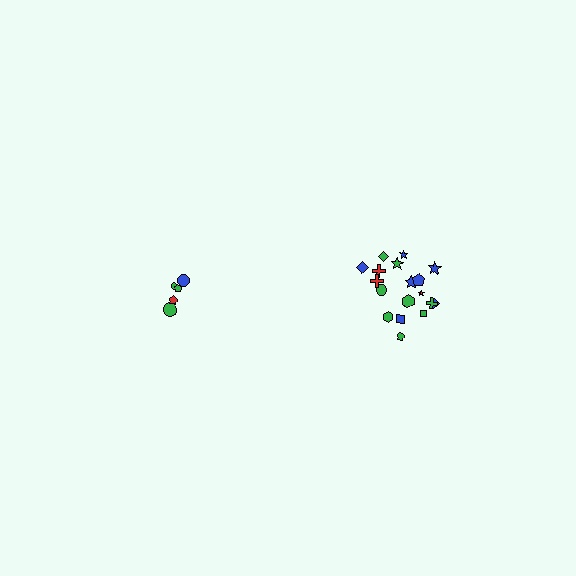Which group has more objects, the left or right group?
The right group.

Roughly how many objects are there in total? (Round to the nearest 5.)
Roughly 25 objects in total.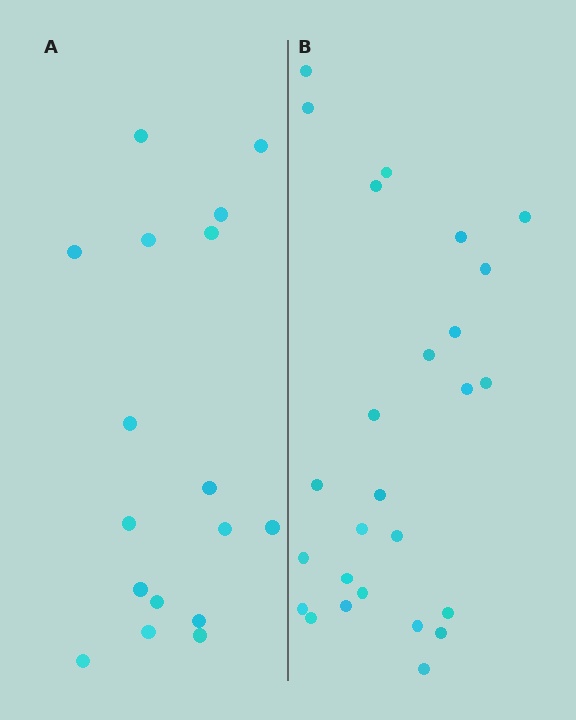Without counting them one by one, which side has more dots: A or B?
Region B (the right region) has more dots.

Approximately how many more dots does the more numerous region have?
Region B has roughly 8 or so more dots than region A.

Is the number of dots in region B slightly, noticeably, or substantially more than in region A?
Region B has substantially more. The ratio is roughly 1.5 to 1.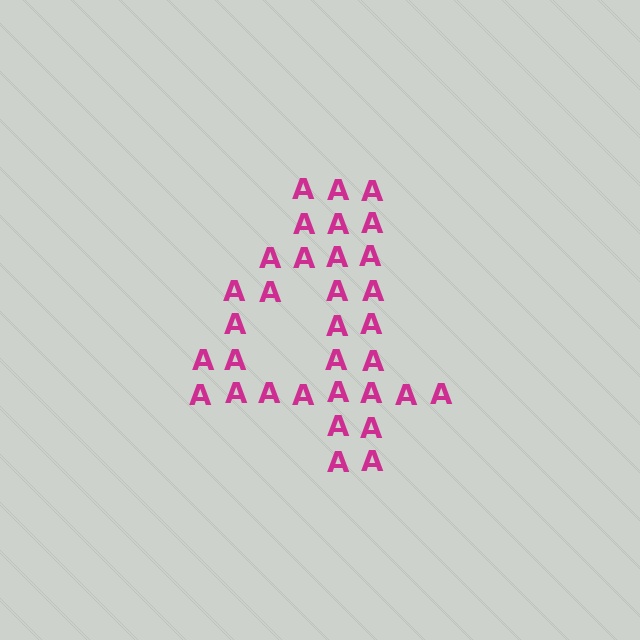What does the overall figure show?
The overall figure shows the digit 4.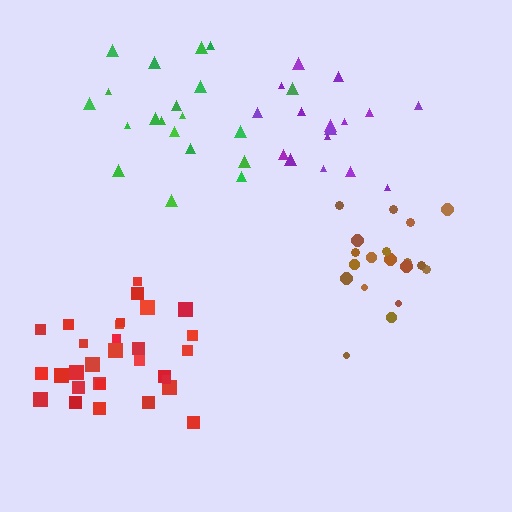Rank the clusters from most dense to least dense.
brown, purple, red, green.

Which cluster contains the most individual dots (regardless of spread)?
Red (30).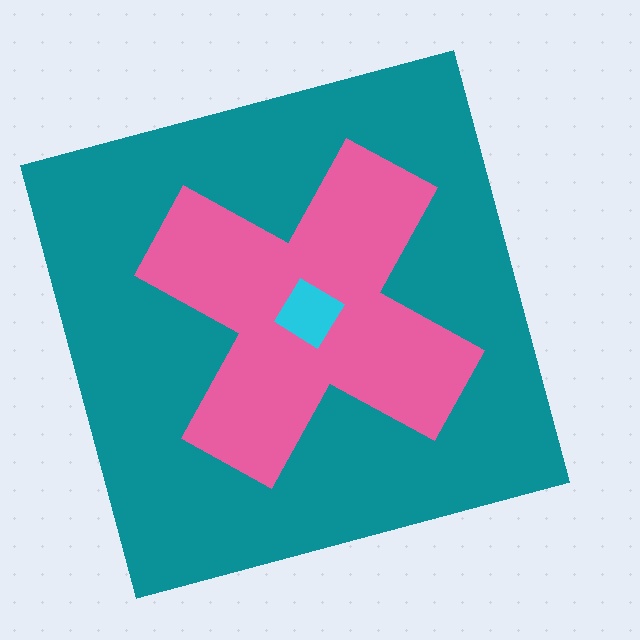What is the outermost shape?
The teal square.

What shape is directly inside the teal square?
The pink cross.